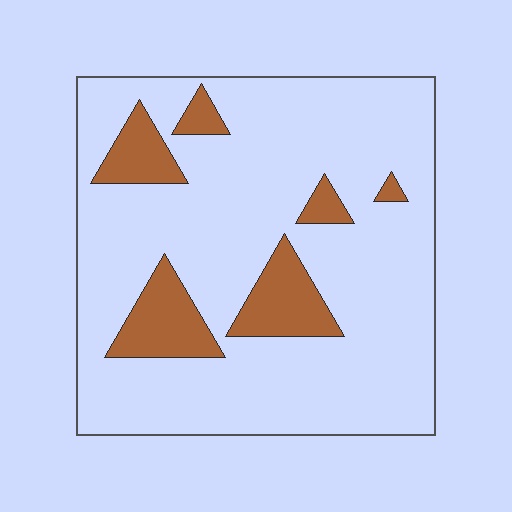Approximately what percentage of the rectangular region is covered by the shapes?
Approximately 15%.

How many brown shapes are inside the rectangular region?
6.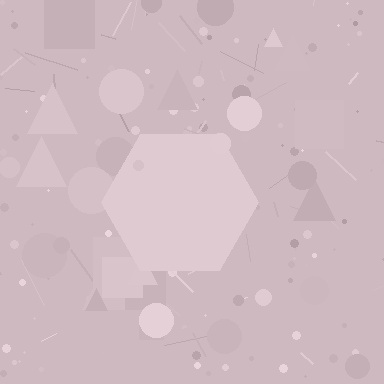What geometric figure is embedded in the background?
A hexagon is embedded in the background.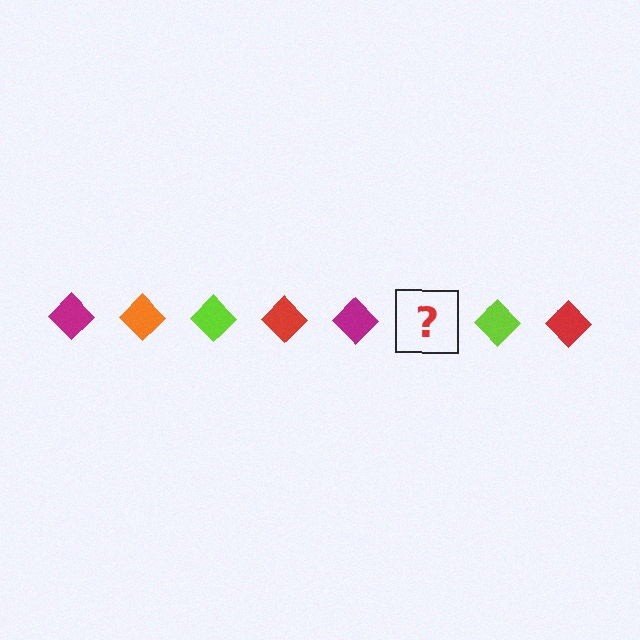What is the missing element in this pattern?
The missing element is an orange diamond.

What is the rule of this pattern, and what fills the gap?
The rule is that the pattern cycles through magenta, orange, lime, red diamonds. The gap should be filled with an orange diamond.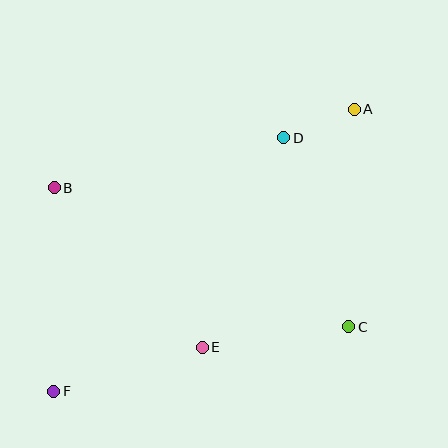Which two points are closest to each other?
Points A and D are closest to each other.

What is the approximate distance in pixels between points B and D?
The distance between B and D is approximately 234 pixels.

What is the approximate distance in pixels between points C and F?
The distance between C and F is approximately 302 pixels.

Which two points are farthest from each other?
Points A and F are farthest from each other.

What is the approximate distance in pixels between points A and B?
The distance between A and B is approximately 310 pixels.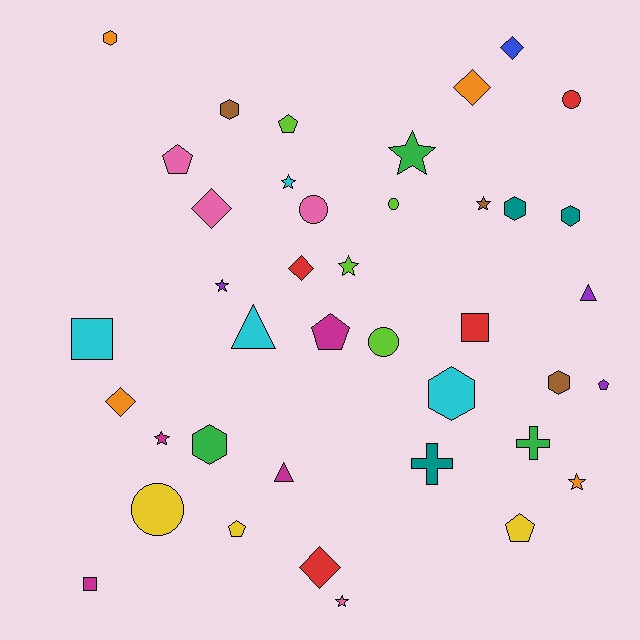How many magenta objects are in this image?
There are 4 magenta objects.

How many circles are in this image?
There are 5 circles.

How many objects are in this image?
There are 40 objects.